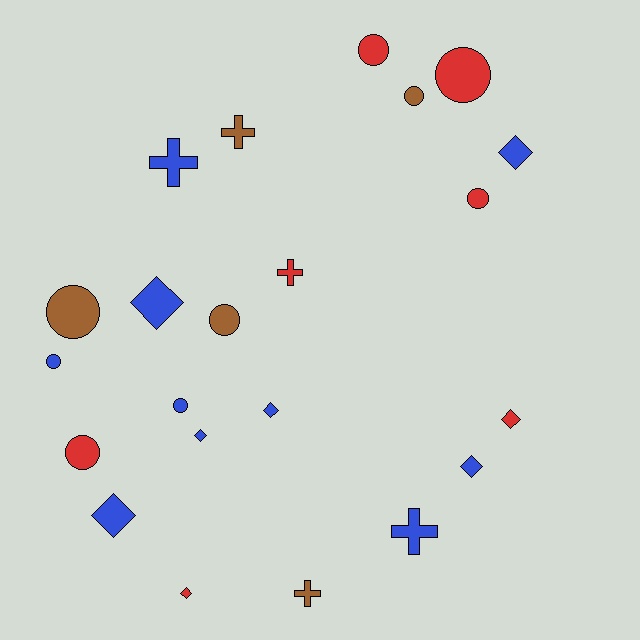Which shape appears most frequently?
Circle, with 9 objects.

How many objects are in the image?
There are 22 objects.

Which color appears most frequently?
Blue, with 10 objects.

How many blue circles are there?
There are 2 blue circles.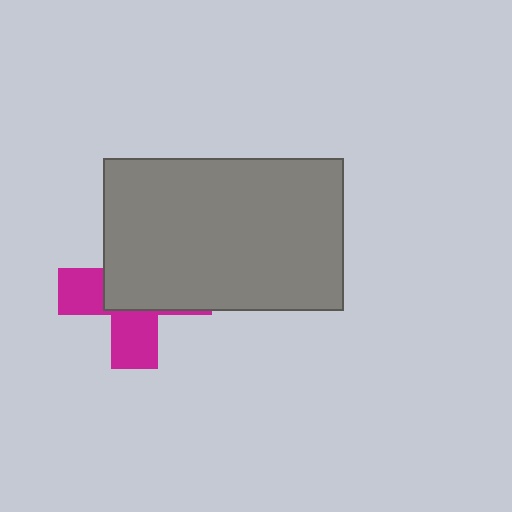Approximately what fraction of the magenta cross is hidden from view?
Roughly 58% of the magenta cross is hidden behind the gray rectangle.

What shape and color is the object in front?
The object in front is a gray rectangle.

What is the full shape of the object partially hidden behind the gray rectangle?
The partially hidden object is a magenta cross.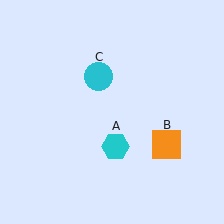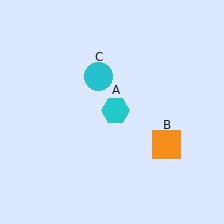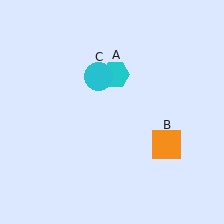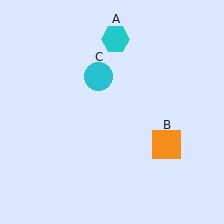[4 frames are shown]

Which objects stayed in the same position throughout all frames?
Orange square (object B) and cyan circle (object C) remained stationary.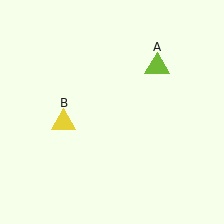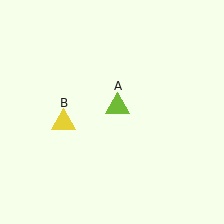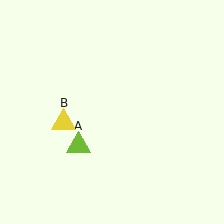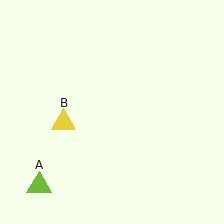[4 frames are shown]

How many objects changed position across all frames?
1 object changed position: lime triangle (object A).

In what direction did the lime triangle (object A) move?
The lime triangle (object A) moved down and to the left.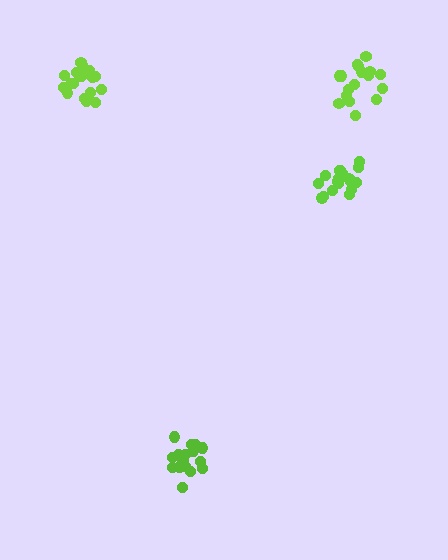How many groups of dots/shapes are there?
There are 4 groups.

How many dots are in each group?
Group 1: 17 dots, Group 2: 18 dots, Group 3: 17 dots, Group 4: 18 dots (70 total).